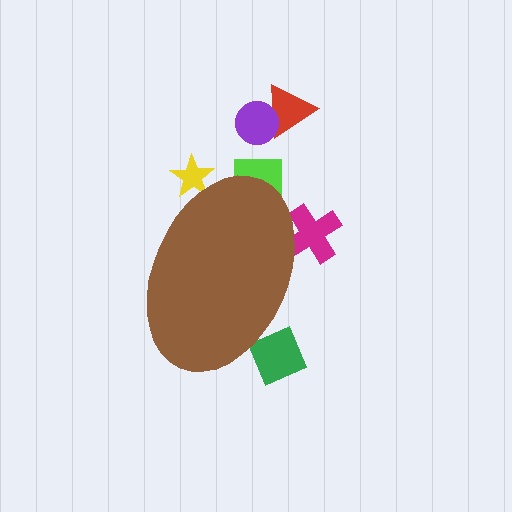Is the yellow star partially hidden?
Yes, the yellow star is partially hidden behind the brown ellipse.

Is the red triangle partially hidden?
No, the red triangle is fully visible.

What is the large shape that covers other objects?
A brown ellipse.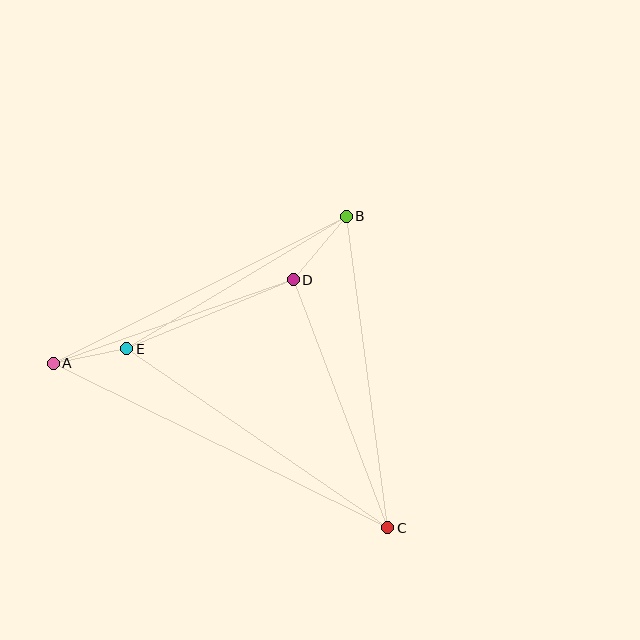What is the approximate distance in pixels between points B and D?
The distance between B and D is approximately 83 pixels.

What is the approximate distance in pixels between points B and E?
The distance between B and E is approximately 256 pixels.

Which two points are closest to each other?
Points A and E are closest to each other.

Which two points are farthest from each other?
Points A and C are farthest from each other.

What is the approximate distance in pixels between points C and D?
The distance between C and D is approximately 265 pixels.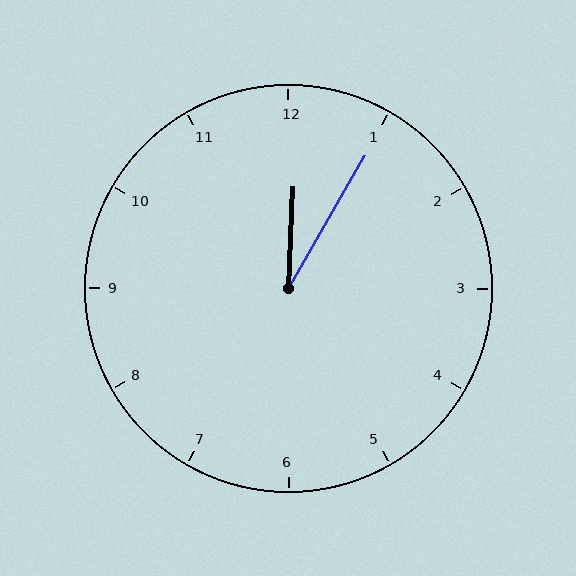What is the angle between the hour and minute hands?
Approximately 28 degrees.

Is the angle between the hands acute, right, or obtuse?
It is acute.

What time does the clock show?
12:05.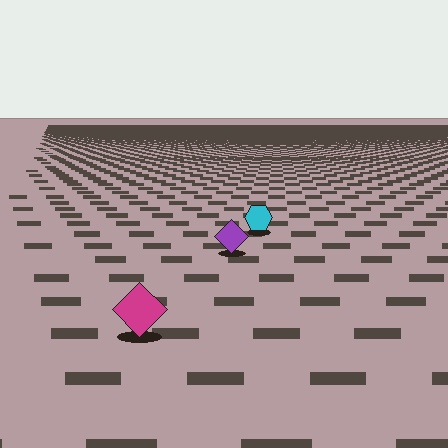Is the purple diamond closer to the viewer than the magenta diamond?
No. The magenta diamond is closer — you can tell from the texture gradient: the ground texture is coarser near it.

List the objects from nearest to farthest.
From nearest to farthest: the magenta diamond, the purple diamond, the cyan hexagon.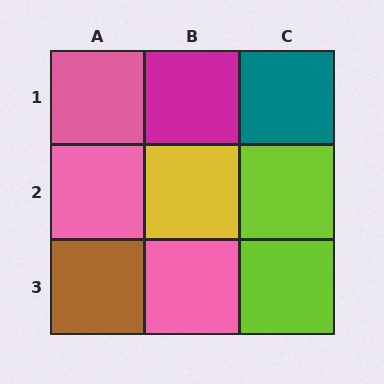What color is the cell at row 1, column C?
Teal.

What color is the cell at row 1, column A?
Pink.